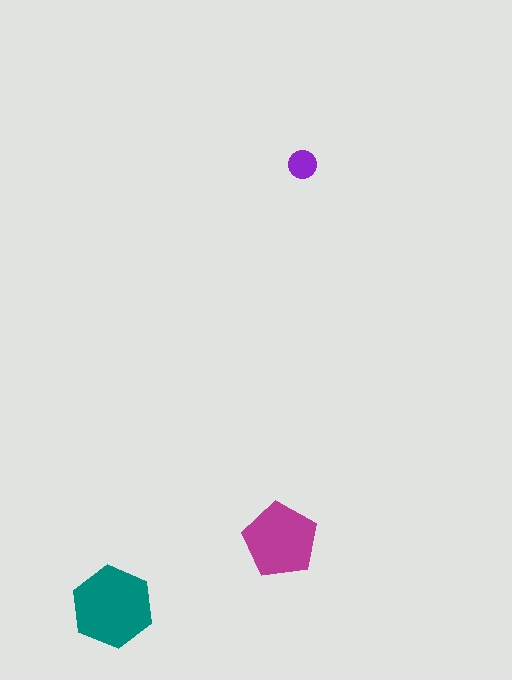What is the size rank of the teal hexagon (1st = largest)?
1st.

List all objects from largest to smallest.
The teal hexagon, the magenta pentagon, the purple circle.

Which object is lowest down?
The teal hexagon is bottommost.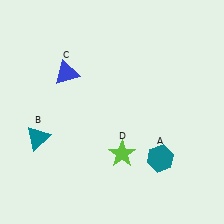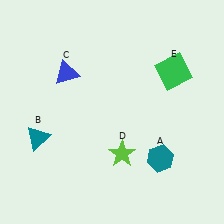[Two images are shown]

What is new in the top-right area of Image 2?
A green square (E) was added in the top-right area of Image 2.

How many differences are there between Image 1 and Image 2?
There is 1 difference between the two images.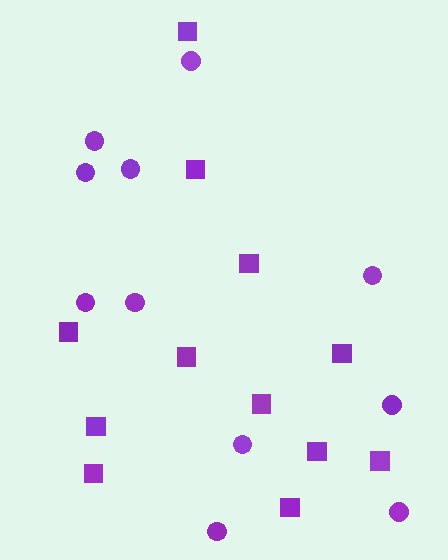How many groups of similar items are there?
There are 2 groups: one group of circles (11) and one group of squares (12).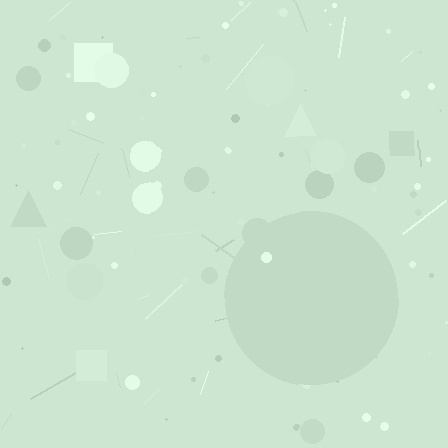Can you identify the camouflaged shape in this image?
The camouflaged shape is a circle.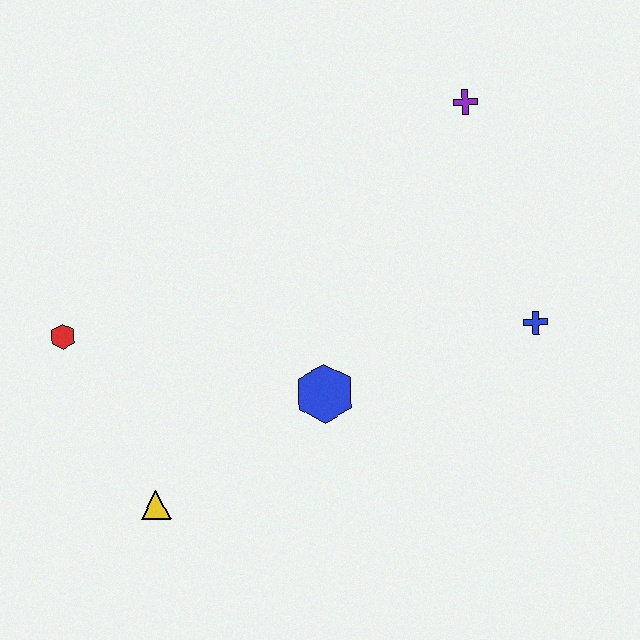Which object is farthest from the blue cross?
The red hexagon is farthest from the blue cross.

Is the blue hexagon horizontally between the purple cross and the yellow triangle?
Yes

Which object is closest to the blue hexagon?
The yellow triangle is closest to the blue hexagon.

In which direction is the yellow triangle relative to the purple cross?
The yellow triangle is below the purple cross.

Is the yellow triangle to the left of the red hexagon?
No